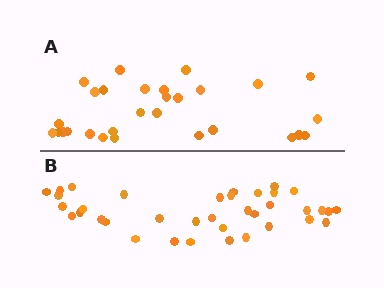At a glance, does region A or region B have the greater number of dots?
Region B (the bottom region) has more dots.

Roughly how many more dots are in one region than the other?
Region B has roughly 8 or so more dots than region A.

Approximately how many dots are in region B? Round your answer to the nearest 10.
About 40 dots. (The exact count is 37, which rounds to 40.)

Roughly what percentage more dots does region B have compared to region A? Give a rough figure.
About 30% more.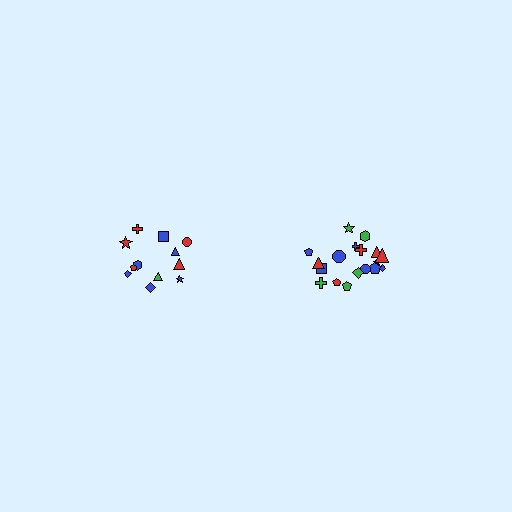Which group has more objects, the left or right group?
The right group.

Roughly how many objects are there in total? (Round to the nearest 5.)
Roughly 30 objects in total.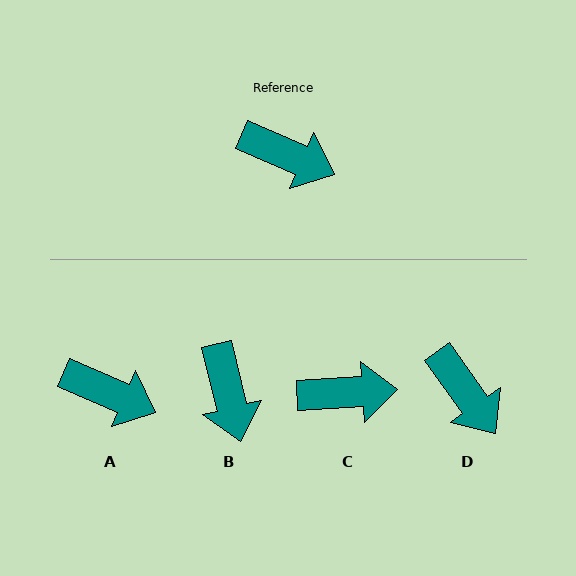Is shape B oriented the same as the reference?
No, it is off by about 53 degrees.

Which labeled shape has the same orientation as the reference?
A.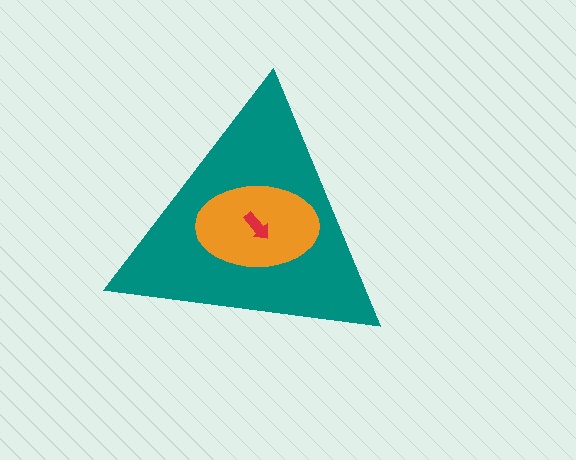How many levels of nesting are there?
3.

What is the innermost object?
The red arrow.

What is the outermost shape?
The teal triangle.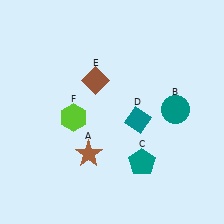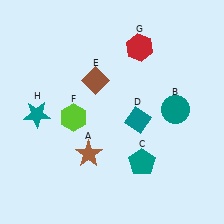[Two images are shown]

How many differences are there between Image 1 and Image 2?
There are 2 differences between the two images.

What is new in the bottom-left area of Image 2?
A teal star (H) was added in the bottom-left area of Image 2.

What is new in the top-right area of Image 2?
A red hexagon (G) was added in the top-right area of Image 2.